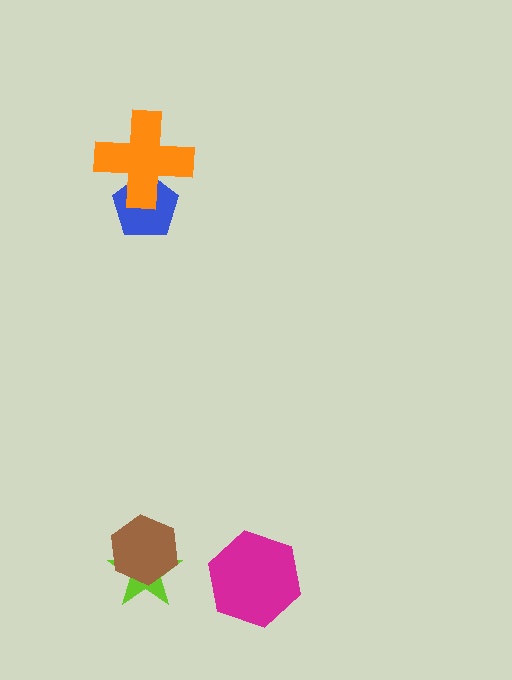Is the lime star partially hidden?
Yes, it is partially covered by another shape.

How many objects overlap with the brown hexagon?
1 object overlaps with the brown hexagon.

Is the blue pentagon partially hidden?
Yes, it is partially covered by another shape.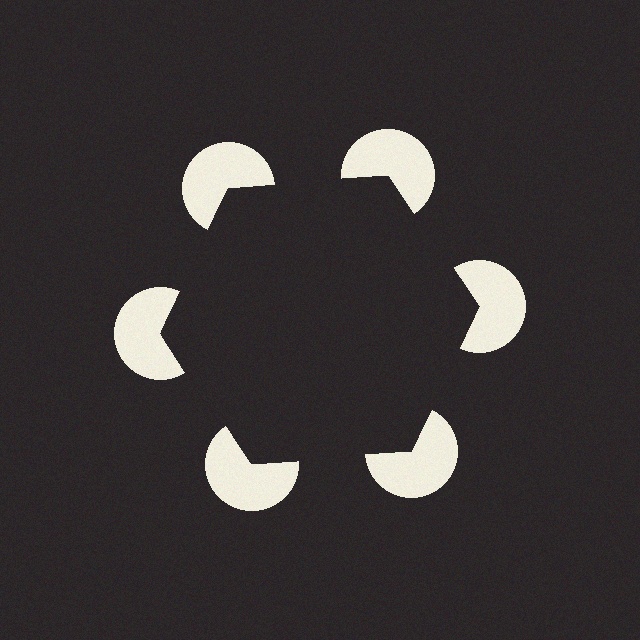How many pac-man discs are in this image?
There are 6 — one at each vertex of the illusory hexagon.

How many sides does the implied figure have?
6 sides.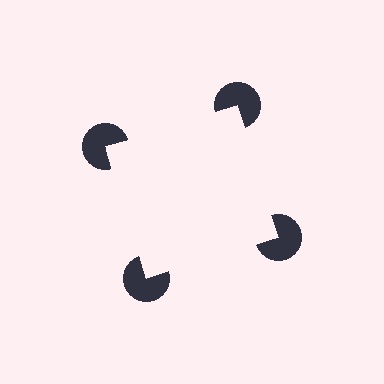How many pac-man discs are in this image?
There are 4 — one at each vertex of the illusory square.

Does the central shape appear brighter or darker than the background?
It typically appears slightly brighter than the background, even though no actual brightness change is drawn.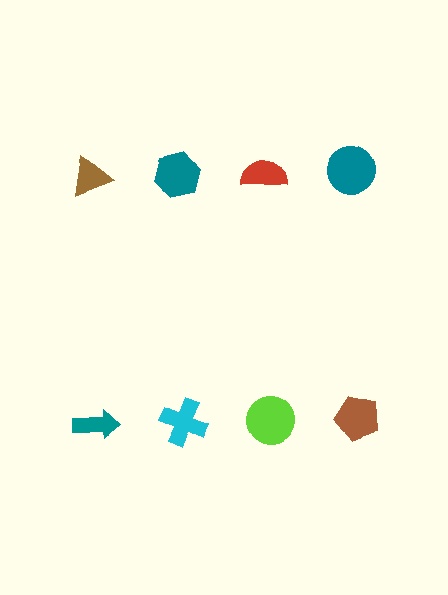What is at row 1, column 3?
A red semicircle.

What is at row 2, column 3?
A lime circle.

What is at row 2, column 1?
A teal arrow.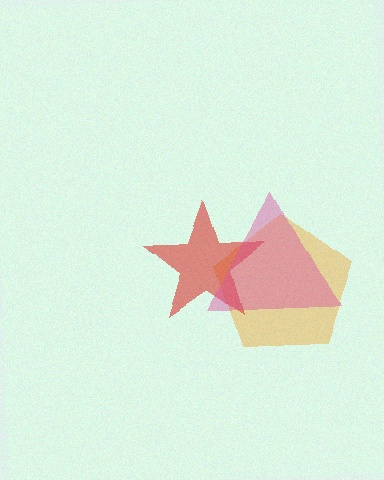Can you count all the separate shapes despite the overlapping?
Yes, there are 3 separate shapes.